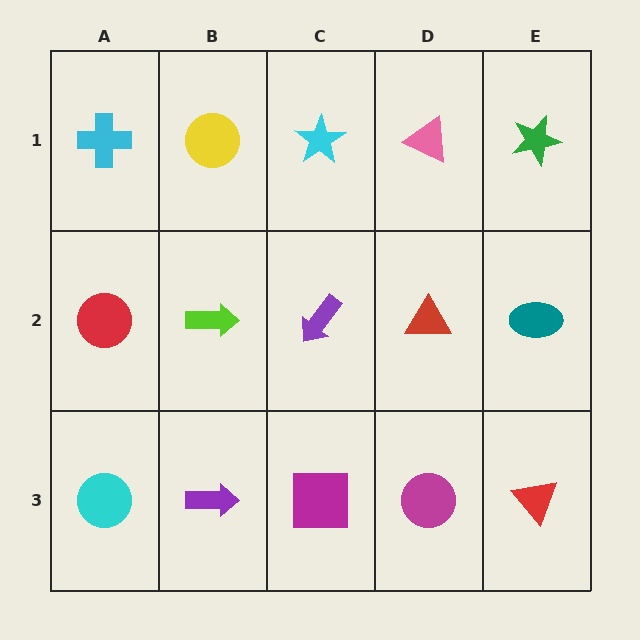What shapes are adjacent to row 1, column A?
A red circle (row 2, column A), a yellow circle (row 1, column B).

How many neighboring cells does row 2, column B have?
4.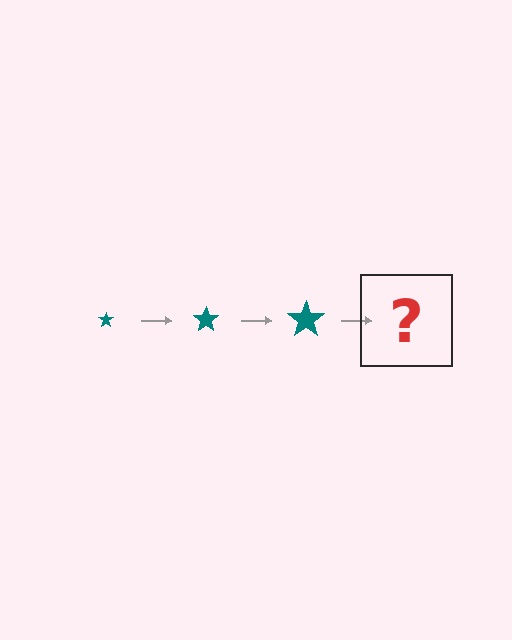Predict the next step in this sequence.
The next step is a teal star, larger than the previous one.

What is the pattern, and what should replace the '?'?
The pattern is that the star gets progressively larger each step. The '?' should be a teal star, larger than the previous one.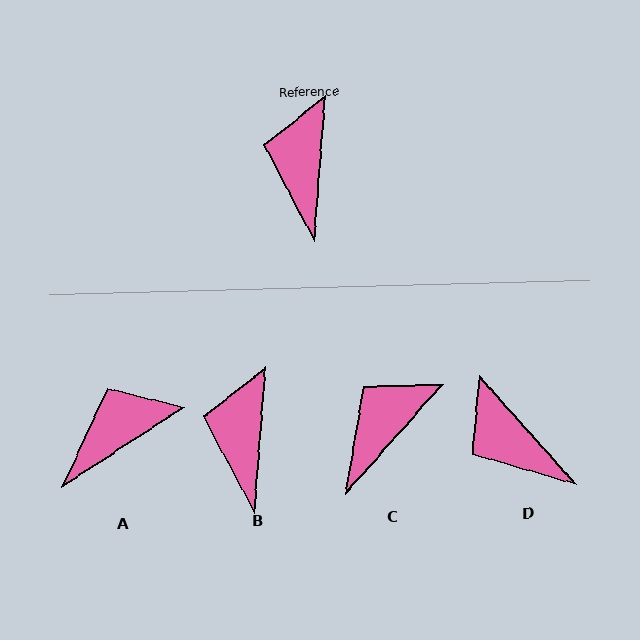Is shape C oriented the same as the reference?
No, it is off by about 37 degrees.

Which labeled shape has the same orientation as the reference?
B.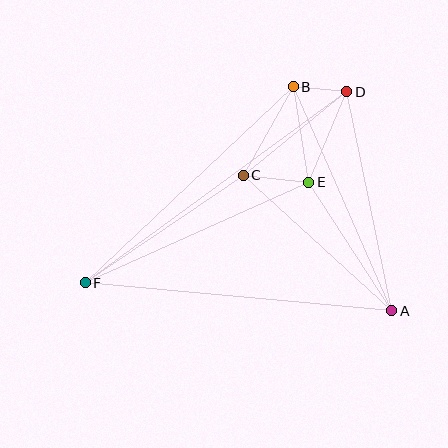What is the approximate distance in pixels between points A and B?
The distance between A and B is approximately 245 pixels.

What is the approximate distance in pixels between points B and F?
The distance between B and F is approximately 285 pixels.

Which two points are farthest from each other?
Points D and F are farthest from each other.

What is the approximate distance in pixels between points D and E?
The distance between D and E is approximately 98 pixels.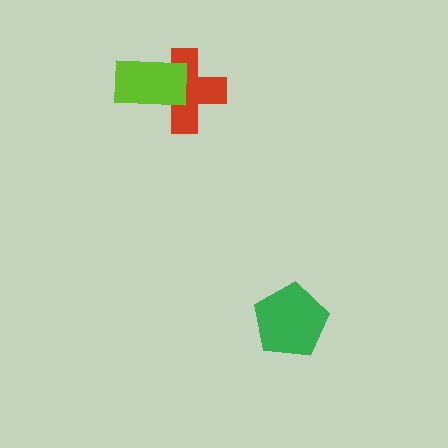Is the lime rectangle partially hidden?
No, no other shape covers it.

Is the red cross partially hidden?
Yes, it is partially covered by another shape.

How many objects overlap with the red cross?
1 object overlaps with the red cross.